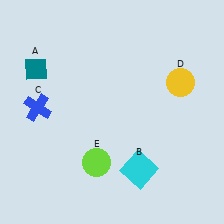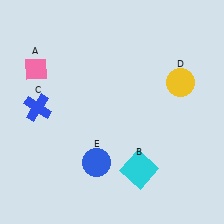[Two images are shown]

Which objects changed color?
A changed from teal to pink. E changed from lime to blue.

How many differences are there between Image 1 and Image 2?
There are 2 differences between the two images.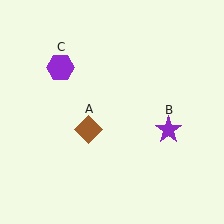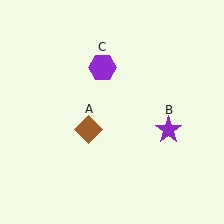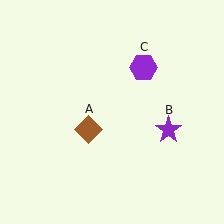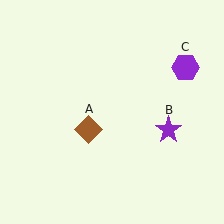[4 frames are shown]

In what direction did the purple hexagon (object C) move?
The purple hexagon (object C) moved right.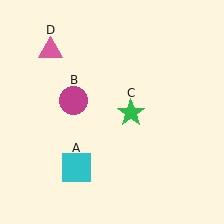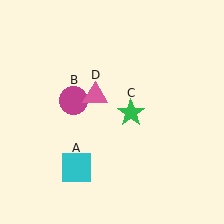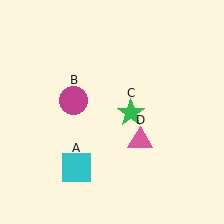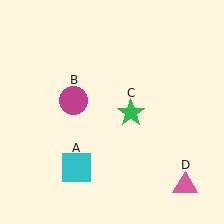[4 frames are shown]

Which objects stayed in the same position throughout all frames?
Cyan square (object A) and magenta circle (object B) and green star (object C) remained stationary.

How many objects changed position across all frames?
1 object changed position: pink triangle (object D).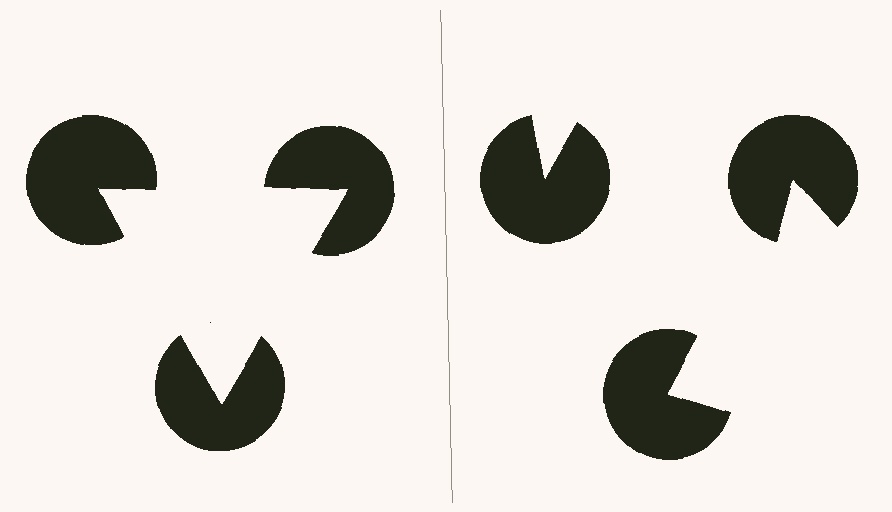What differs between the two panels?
The pac-man discs are positioned identically on both sides; only the wedge orientations differ. On the left they align to a triangle; on the right they are misaligned.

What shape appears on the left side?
An illusory triangle.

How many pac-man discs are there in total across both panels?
6 — 3 on each side.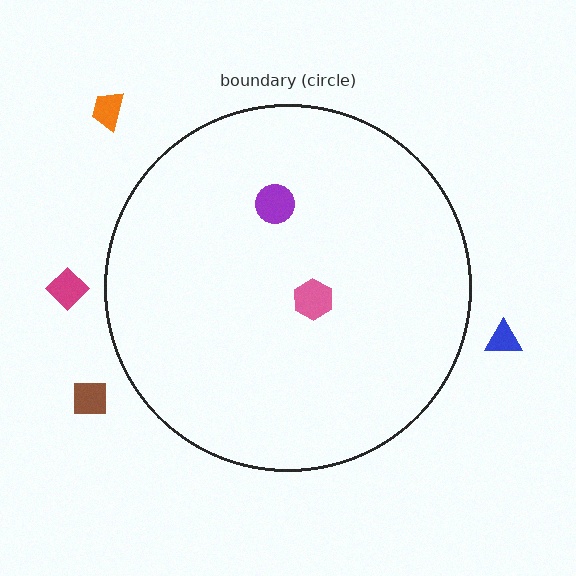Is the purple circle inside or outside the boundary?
Inside.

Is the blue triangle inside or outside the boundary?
Outside.